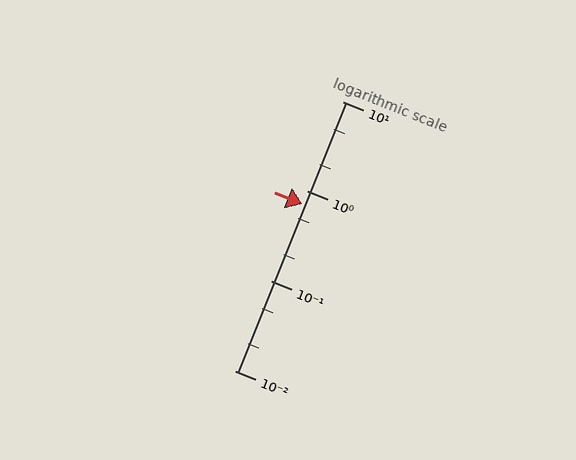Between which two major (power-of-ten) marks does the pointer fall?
The pointer is between 0.1 and 1.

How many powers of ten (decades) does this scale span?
The scale spans 3 decades, from 0.01 to 10.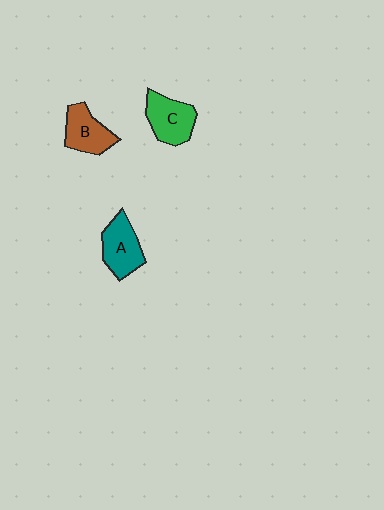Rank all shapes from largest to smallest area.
From largest to smallest: C (green), A (teal), B (brown).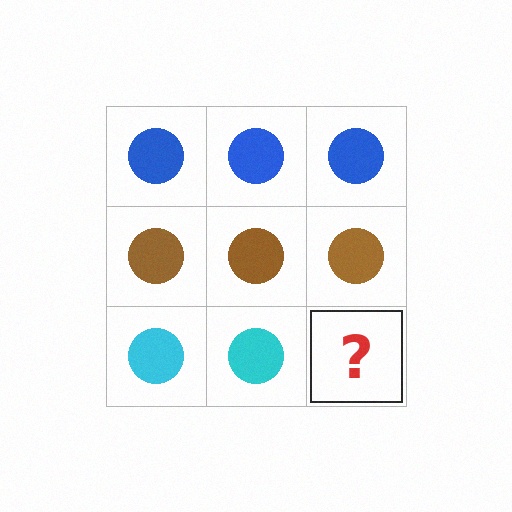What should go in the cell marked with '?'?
The missing cell should contain a cyan circle.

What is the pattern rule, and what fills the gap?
The rule is that each row has a consistent color. The gap should be filled with a cyan circle.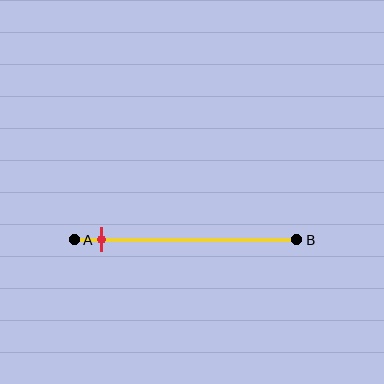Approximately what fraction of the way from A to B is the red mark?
The red mark is approximately 10% of the way from A to B.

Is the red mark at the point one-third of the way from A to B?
No, the mark is at about 10% from A, not at the 33% one-third point.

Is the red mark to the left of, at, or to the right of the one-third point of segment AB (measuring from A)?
The red mark is to the left of the one-third point of segment AB.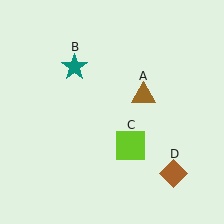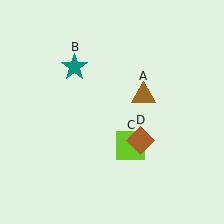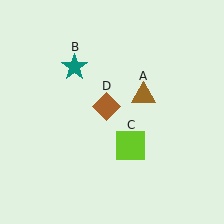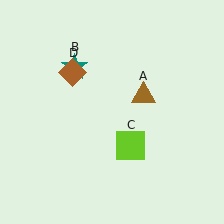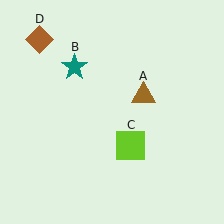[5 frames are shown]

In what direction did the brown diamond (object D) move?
The brown diamond (object D) moved up and to the left.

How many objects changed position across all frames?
1 object changed position: brown diamond (object D).